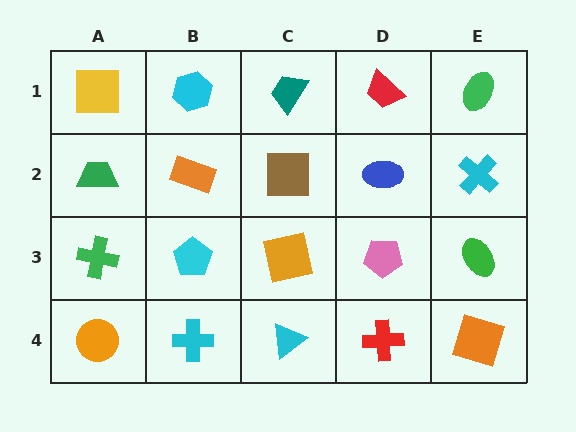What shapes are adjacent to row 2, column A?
A yellow square (row 1, column A), a green cross (row 3, column A), an orange rectangle (row 2, column B).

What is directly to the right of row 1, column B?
A teal trapezoid.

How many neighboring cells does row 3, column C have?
4.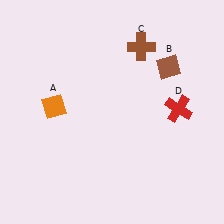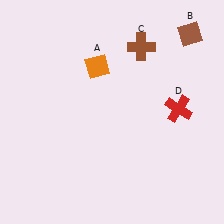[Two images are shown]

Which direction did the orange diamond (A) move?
The orange diamond (A) moved right.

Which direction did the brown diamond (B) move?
The brown diamond (B) moved up.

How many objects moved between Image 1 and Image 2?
2 objects moved between the two images.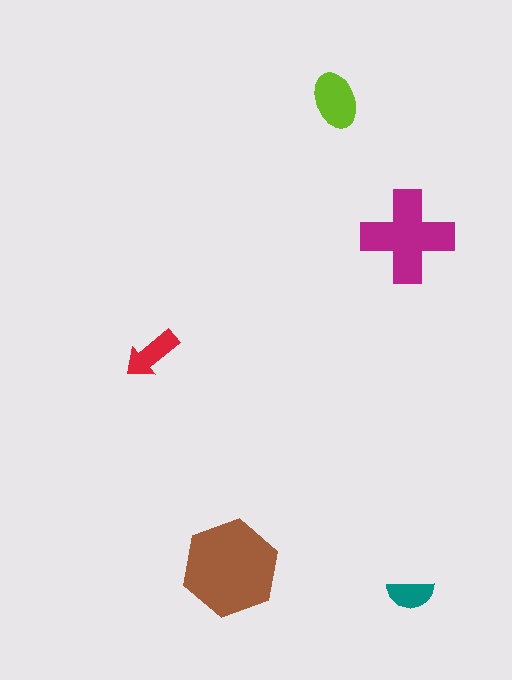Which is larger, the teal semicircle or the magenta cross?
The magenta cross.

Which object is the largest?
The brown hexagon.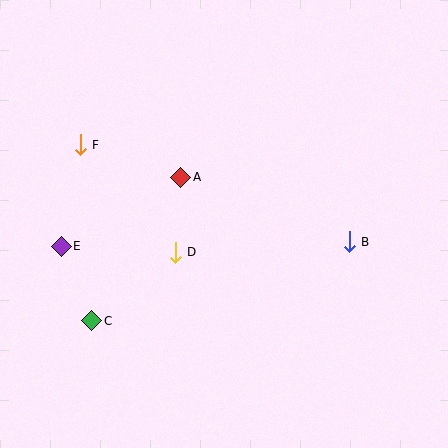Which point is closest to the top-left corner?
Point F is closest to the top-left corner.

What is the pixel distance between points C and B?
The distance between C and B is 269 pixels.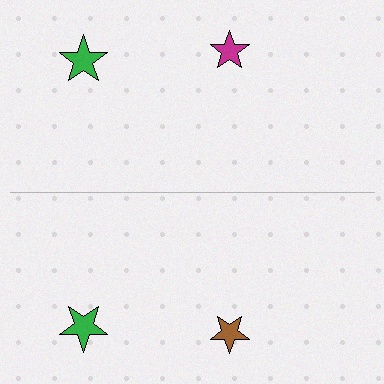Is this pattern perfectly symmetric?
No, the pattern is not perfectly symmetric. The brown star on the bottom side breaks the symmetry — its mirror counterpart is magenta.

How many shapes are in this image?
There are 4 shapes in this image.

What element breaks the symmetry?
The brown star on the bottom side breaks the symmetry — its mirror counterpart is magenta.